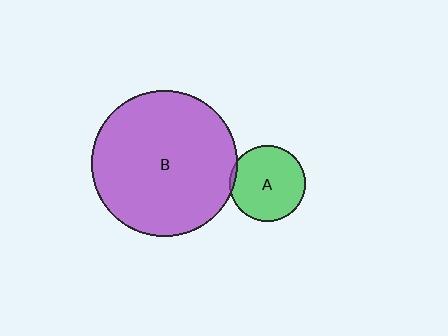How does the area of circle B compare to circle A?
Approximately 3.7 times.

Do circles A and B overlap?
Yes.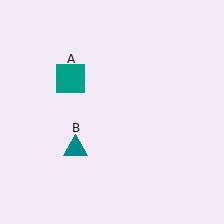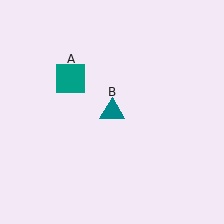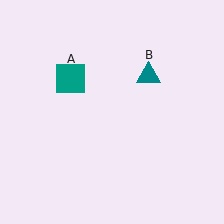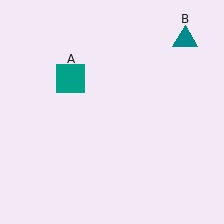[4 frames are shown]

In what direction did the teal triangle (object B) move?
The teal triangle (object B) moved up and to the right.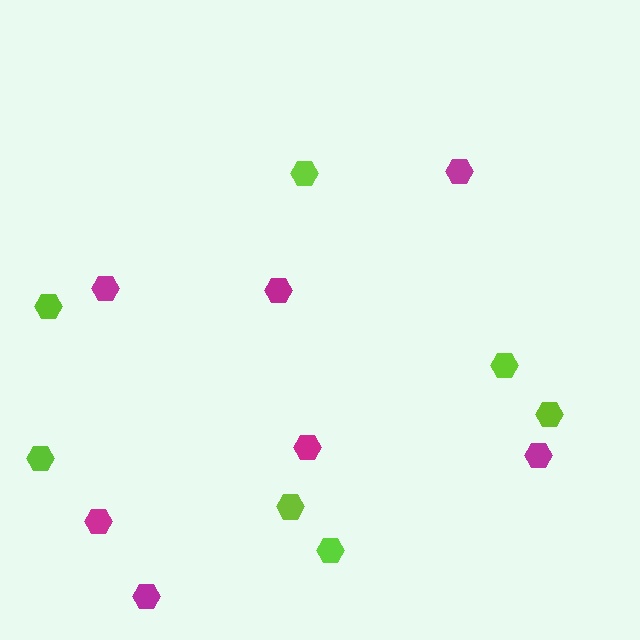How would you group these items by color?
There are 2 groups: one group of lime hexagons (7) and one group of magenta hexagons (7).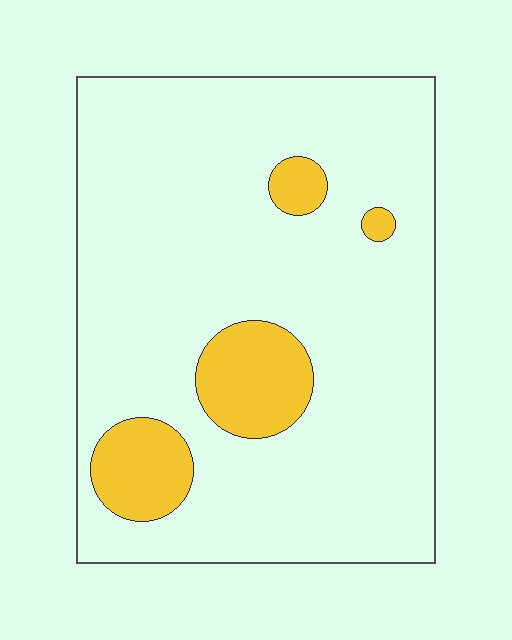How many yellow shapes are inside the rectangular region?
4.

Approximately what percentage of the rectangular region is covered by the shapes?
Approximately 15%.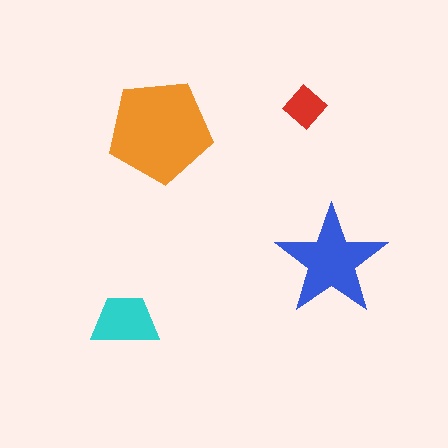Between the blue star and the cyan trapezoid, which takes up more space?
The blue star.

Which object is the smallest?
The red diamond.